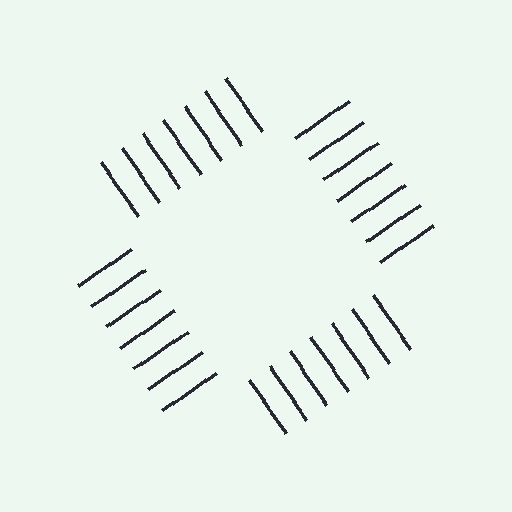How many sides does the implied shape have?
4 sides — the line-ends trace a square.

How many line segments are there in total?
28 — 7 along each of the 4 edges.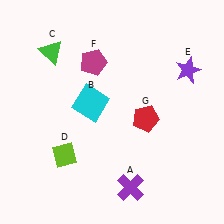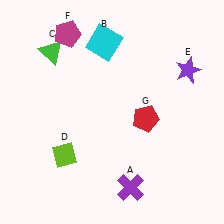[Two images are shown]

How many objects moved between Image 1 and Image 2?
2 objects moved between the two images.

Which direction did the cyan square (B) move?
The cyan square (B) moved up.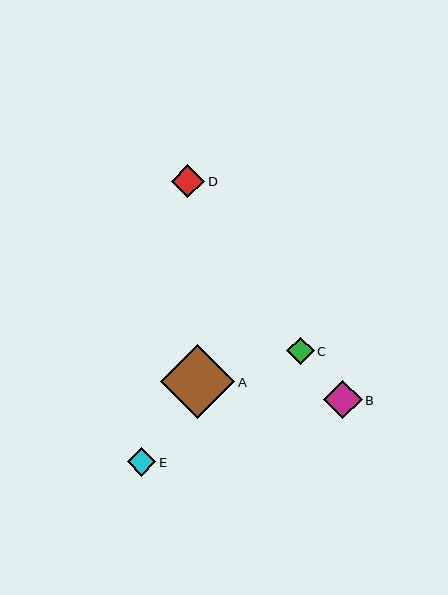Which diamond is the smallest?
Diamond C is the smallest with a size of approximately 27 pixels.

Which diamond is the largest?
Diamond A is the largest with a size of approximately 74 pixels.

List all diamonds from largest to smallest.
From largest to smallest: A, B, D, E, C.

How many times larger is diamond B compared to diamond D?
Diamond B is approximately 1.2 times the size of diamond D.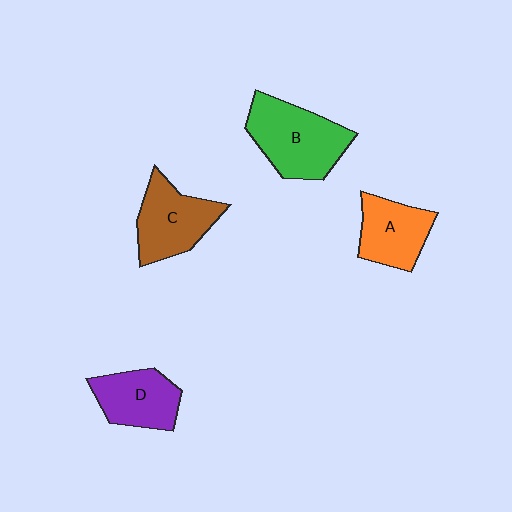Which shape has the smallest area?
Shape A (orange).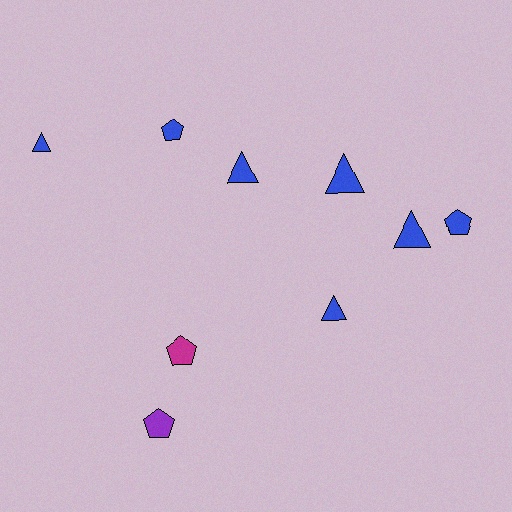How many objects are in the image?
There are 9 objects.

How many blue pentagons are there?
There are 2 blue pentagons.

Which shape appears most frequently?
Triangle, with 5 objects.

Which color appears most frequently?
Blue, with 7 objects.